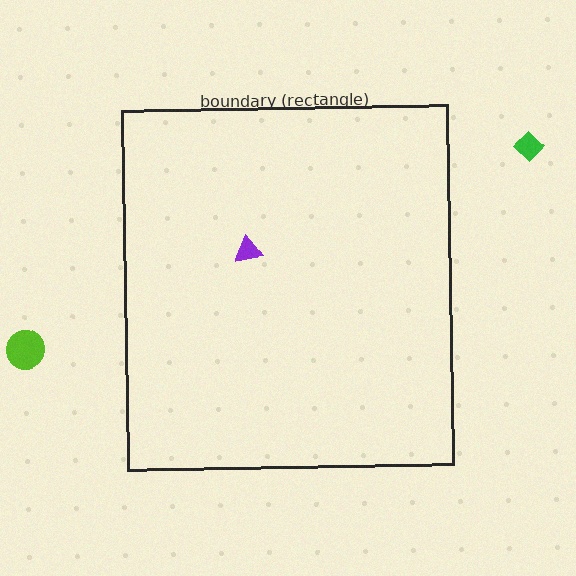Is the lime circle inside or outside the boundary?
Outside.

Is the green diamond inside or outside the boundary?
Outside.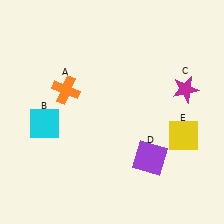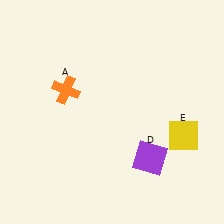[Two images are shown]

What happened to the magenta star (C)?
The magenta star (C) was removed in Image 2. It was in the top-right area of Image 1.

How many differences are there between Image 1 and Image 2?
There are 2 differences between the two images.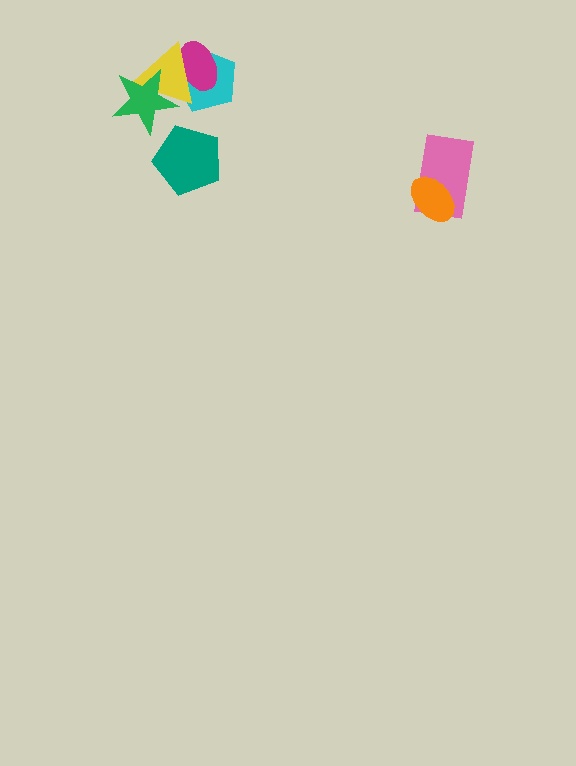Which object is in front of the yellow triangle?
The green star is in front of the yellow triangle.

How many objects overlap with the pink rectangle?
1 object overlaps with the pink rectangle.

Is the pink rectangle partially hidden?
Yes, it is partially covered by another shape.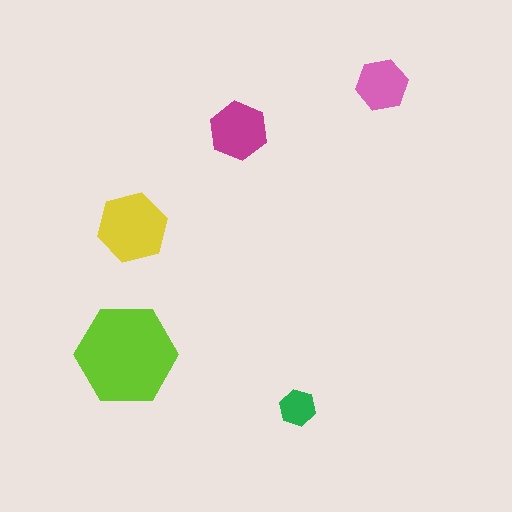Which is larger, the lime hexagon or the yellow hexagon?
The lime one.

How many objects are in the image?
There are 5 objects in the image.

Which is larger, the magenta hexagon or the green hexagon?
The magenta one.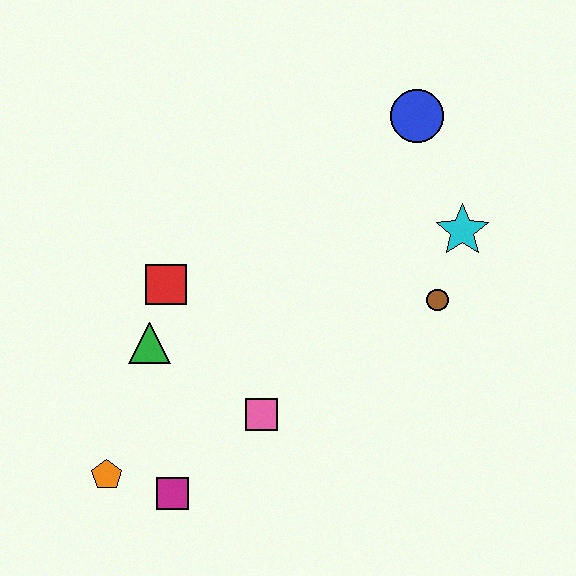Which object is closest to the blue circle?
The cyan star is closest to the blue circle.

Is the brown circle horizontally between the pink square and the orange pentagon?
No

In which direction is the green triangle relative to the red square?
The green triangle is below the red square.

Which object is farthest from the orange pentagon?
The blue circle is farthest from the orange pentagon.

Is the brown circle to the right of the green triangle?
Yes